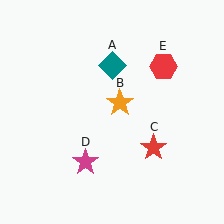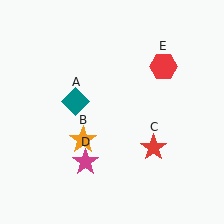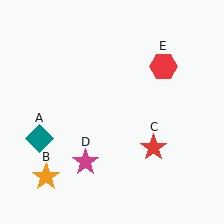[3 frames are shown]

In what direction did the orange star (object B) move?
The orange star (object B) moved down and to the left.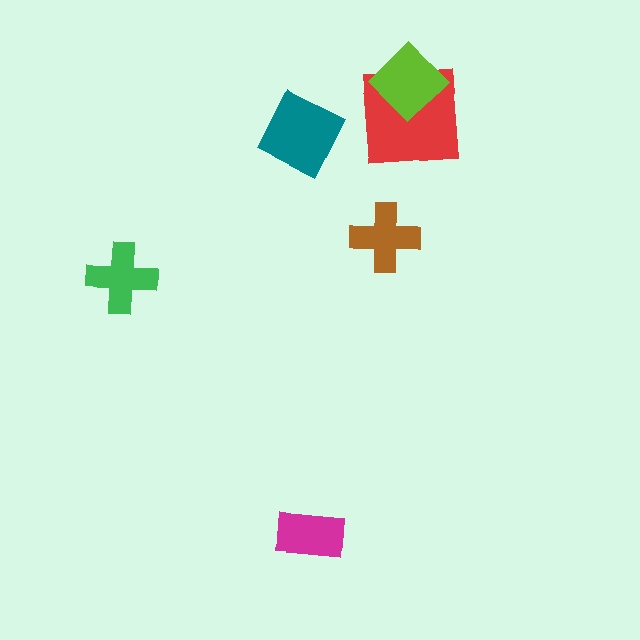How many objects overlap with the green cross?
0 objects overlap with the green cross.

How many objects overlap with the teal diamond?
0 objects overlap with the teal diamond.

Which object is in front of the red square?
The lime diamond is in front of the red square.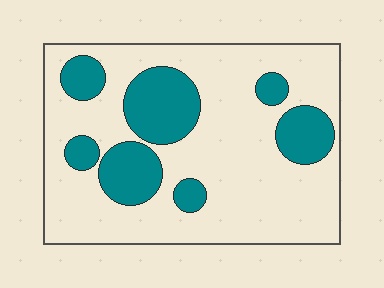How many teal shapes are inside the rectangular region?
7.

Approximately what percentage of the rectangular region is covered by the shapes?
Approximately 25%.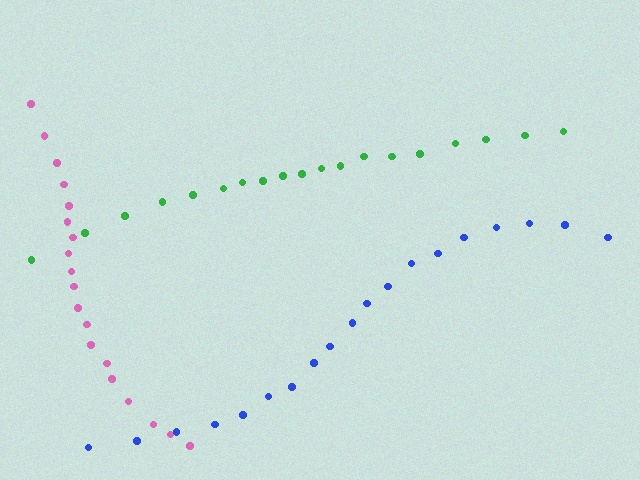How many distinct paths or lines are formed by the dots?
There are 3 distinct paths.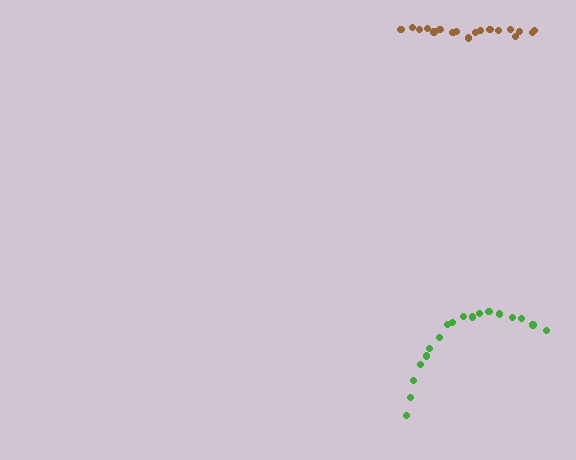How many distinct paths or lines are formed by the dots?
There are 2 distinct paths.